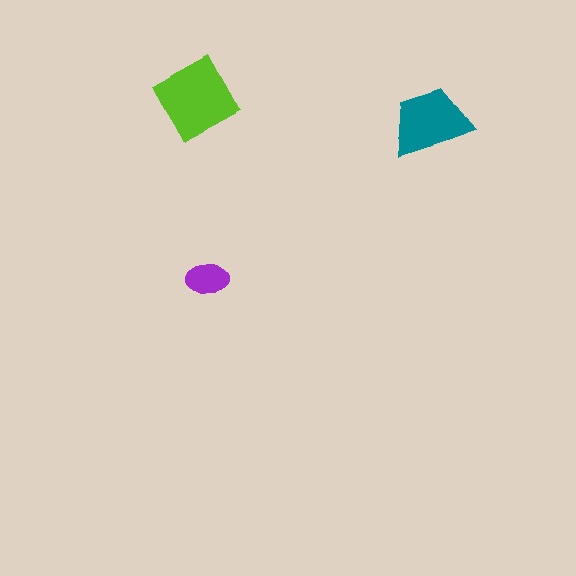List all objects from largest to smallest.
The lime diamond, the teal trapezoid, the purple ellipse.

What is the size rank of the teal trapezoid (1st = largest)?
2nd.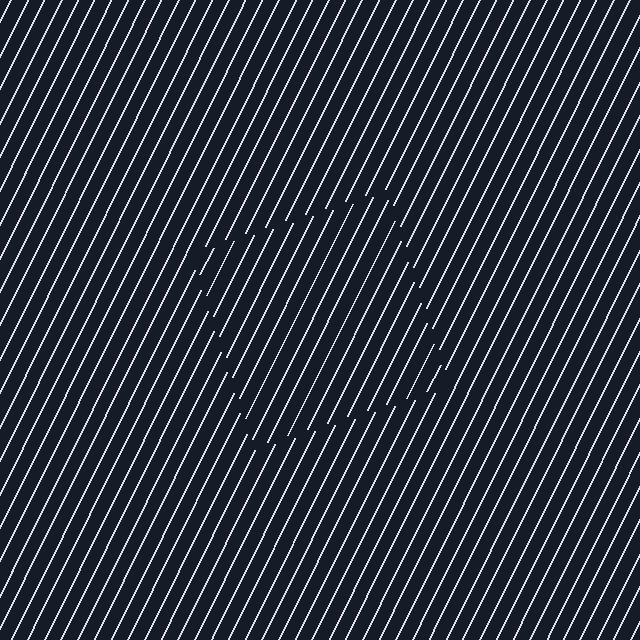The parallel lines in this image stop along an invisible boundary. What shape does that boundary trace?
An illusory square. The interior of the shape contains the same grating, shifted by half a period — the contour is defined by the phase discontinuity where line-ends from the inner and outer gratings abut.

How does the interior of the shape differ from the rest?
The interior of the shape contains the same grating, shifted by half a period — the contour is defined by the phase discontinuity where line-ends from the inner and outer gratings abut.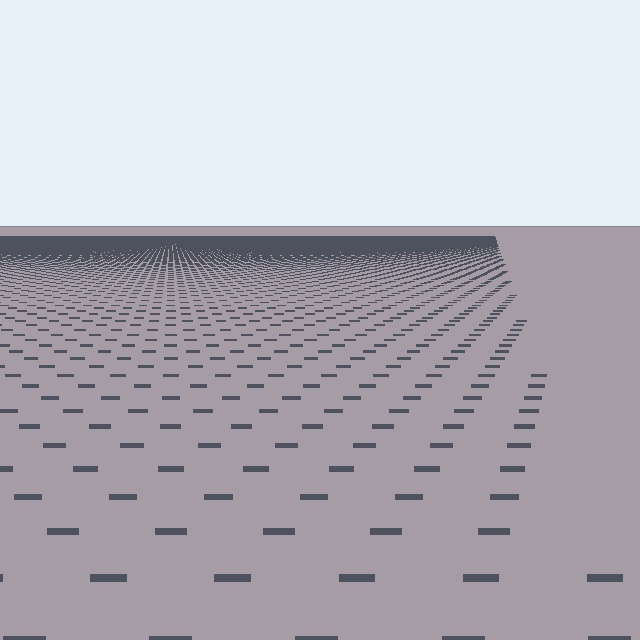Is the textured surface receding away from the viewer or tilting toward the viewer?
The surface is receding away from the viewer. Texture elements get smaller and denser toward the top.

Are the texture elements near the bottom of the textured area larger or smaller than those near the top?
Larger. Near the bottom, elements are closer to the viewer and appear at a bigger on-screen size.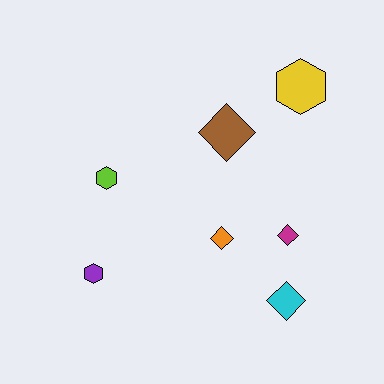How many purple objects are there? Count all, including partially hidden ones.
There is 1 purple object.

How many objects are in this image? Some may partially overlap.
There are 7 objects.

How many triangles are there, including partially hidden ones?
There are no triangles.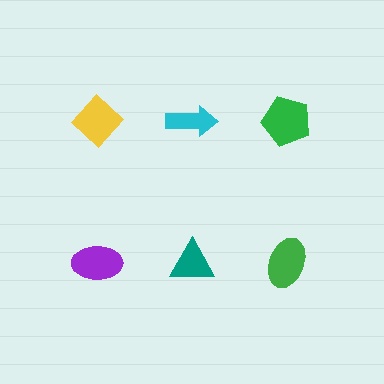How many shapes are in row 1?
3 shapes.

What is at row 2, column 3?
A green ellipse.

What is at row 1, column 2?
A cyan arrow.